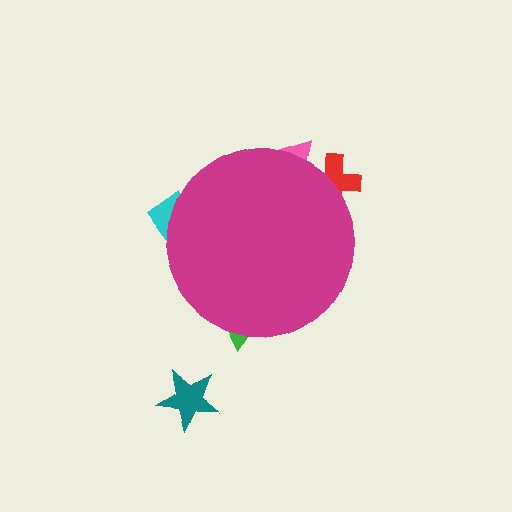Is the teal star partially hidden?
No, the teal star is fully visible.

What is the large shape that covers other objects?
A magenta circle.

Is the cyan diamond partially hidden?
Yes, the cyan diamond is partially hidden behind the magenta circle.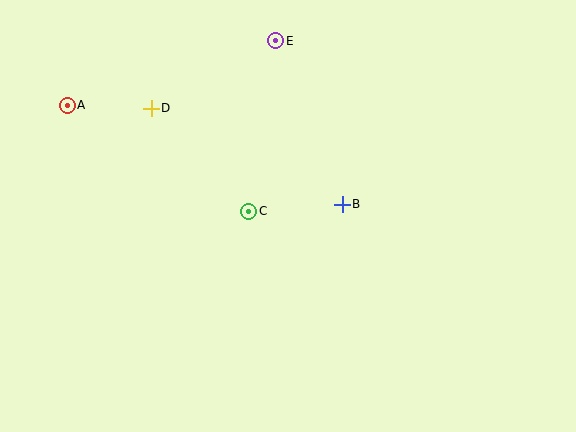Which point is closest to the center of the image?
Point C at (249, 211) is closest to the center.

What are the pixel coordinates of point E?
Point E is at (276, 41).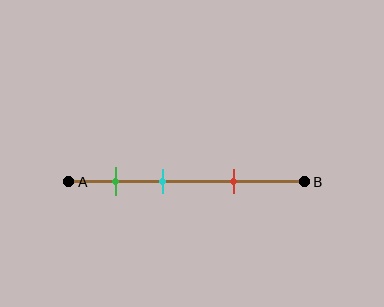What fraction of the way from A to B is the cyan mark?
The cyan mark is approximately 40% (0.4) of the way from A to B.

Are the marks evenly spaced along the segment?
Yes, the marks are approximately evenly spaced.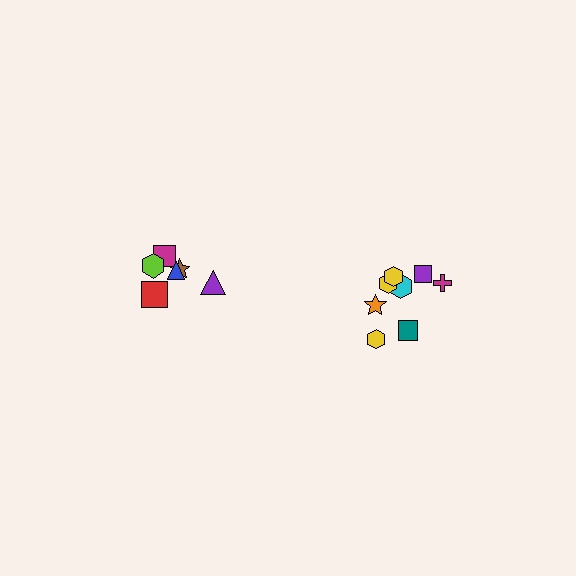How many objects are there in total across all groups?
There are 14 objects.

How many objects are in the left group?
There are 6 objects.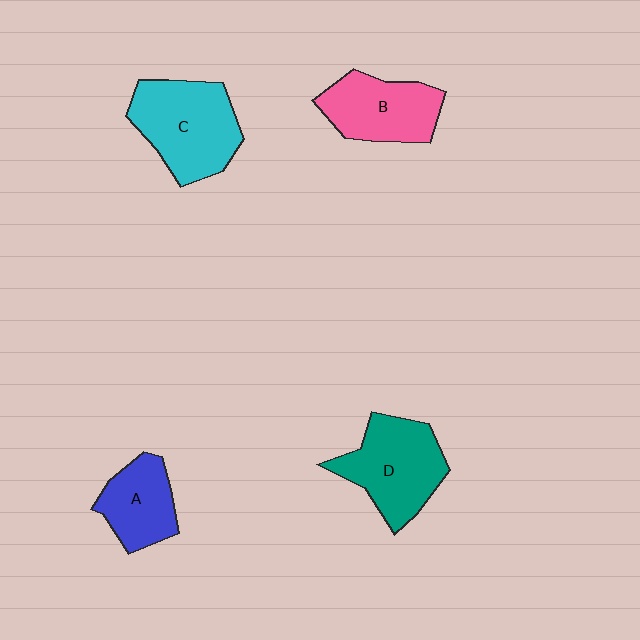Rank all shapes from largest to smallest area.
From largest to smallest: C (cyan), D (teal), B (pink), A (blue).